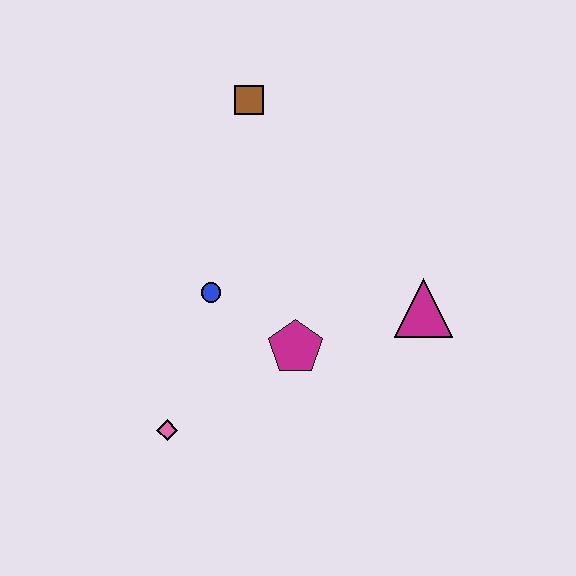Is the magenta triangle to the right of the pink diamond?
Yes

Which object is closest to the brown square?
The blue circle is closest to the brown square.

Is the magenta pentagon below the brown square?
Yes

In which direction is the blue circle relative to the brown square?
The blue circle is below the brown square.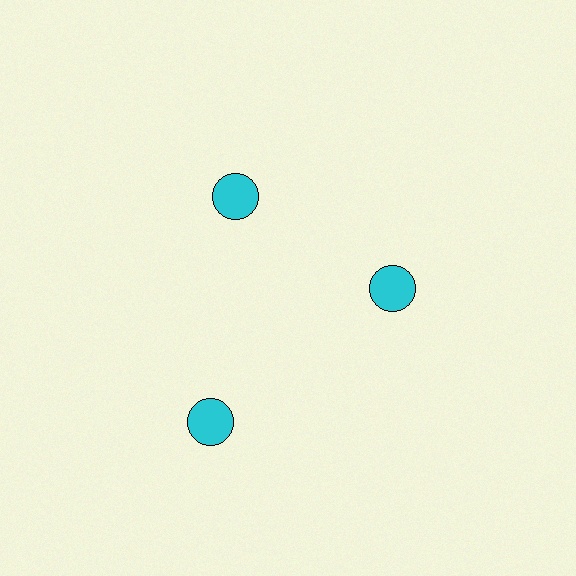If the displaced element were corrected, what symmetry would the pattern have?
It would have 3-fold rotational symmetry — the pattern would map onto itself every 120 degrees.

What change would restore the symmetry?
The symmetry would be restored by moving it inward, back onto the ring so that all 3 circles sit at equal angles and equal distance from the center.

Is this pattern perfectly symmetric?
No. The 3 cyan circles are arranged in a ring, but one element near the 7 o'clock position is pushed outward from the center, breaking the 3-fold rotational symmetry.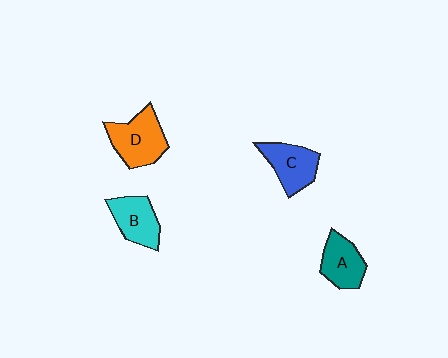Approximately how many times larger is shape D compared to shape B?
Approximately 1.3 times.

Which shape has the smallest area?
Shape A (teal).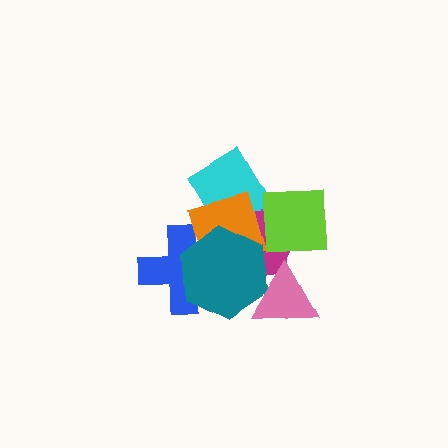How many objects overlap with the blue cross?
2 objects overlap with the blue cross.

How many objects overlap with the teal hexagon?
5 objects overlap with the teal hexagon.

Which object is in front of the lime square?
The orange diamond is in front of the lime square.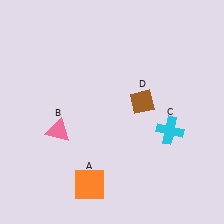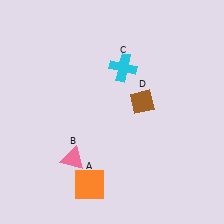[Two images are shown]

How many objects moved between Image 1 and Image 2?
2 objects moved between the two images.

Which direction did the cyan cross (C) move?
The cyan cross (C) moved up.